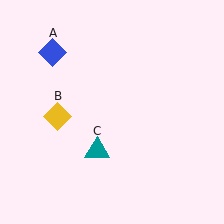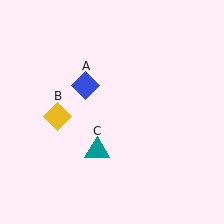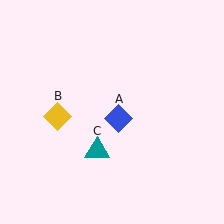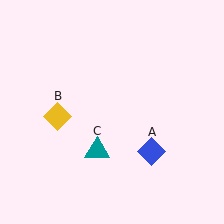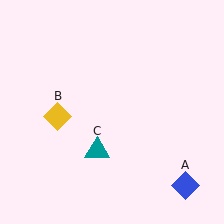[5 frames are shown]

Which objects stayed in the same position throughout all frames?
Yellow diamond (object B) and teal triangle (object C) remained stationary.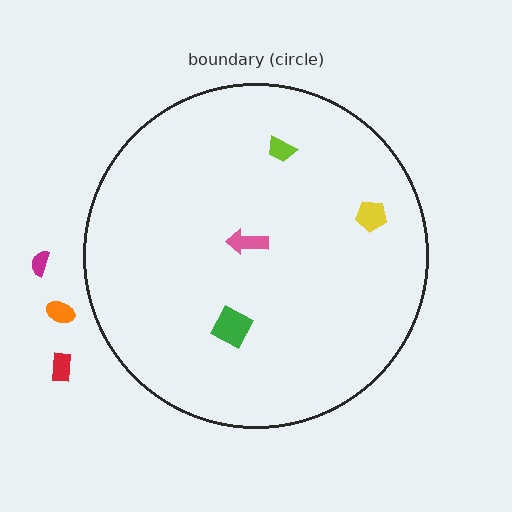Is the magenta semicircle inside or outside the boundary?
Outside.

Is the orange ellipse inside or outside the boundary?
Outside.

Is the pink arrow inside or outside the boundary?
Inside.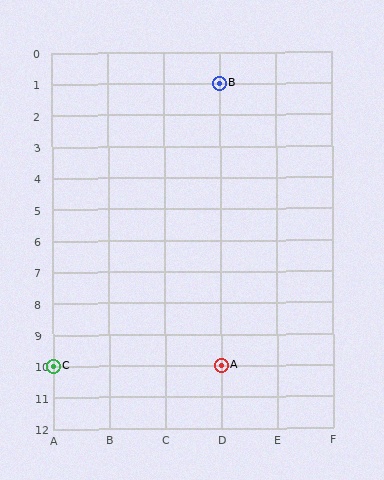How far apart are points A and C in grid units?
Points A and C are 3 columns apart.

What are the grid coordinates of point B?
Point B is at grid coordinates (D, 1).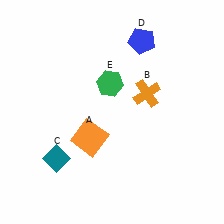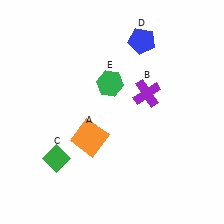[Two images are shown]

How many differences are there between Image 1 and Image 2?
There are 2 differences between the two images.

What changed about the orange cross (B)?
In Image 1, B is orange. In Image 2, it changed to purple.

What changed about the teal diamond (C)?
In Image 1, C is teal. In Image 2, it changed to green.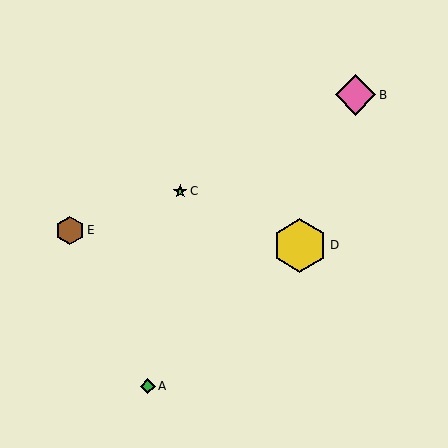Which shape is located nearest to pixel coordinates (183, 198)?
The lime star (labeled C) at (180, 191) is nearest to that location.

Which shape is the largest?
The yellow hexagon (labeled D) is the largest.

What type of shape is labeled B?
Shape B is a pink diamond.